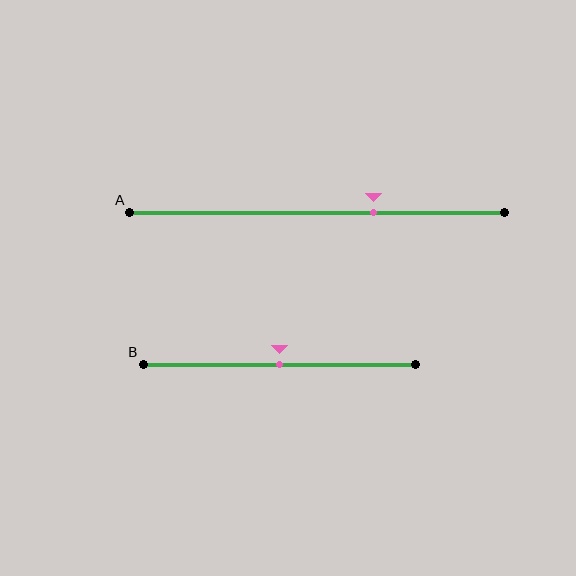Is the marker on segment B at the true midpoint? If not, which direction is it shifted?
Yes, the marker on segment B is at the true midpoint.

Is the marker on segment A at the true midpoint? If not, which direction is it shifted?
No, the marker on segment A is shifted to the right by about 15% of the segment length.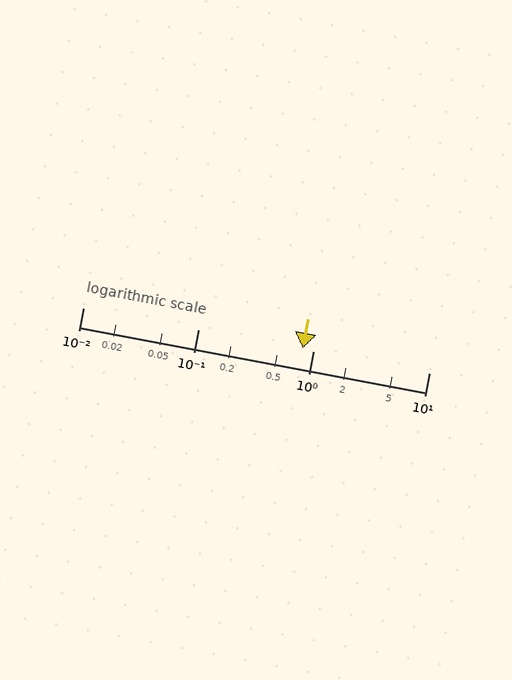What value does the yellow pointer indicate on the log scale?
The pointer indicates approximately 0.81.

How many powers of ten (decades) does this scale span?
The scale spans 3 decades, from 0.01 to 10.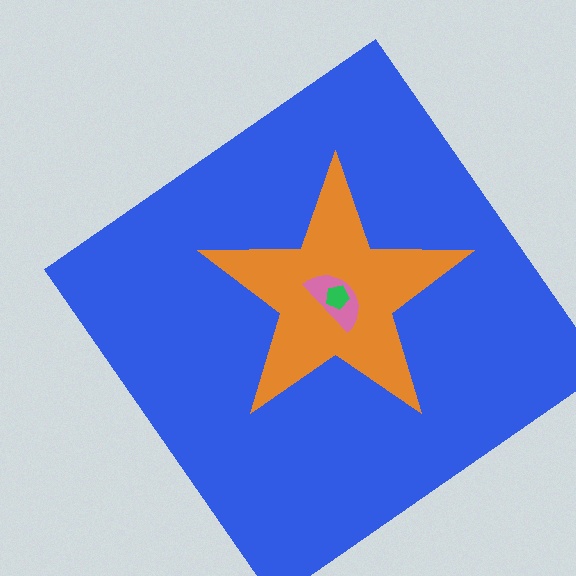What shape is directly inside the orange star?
The pink semicircle.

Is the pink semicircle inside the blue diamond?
Yes.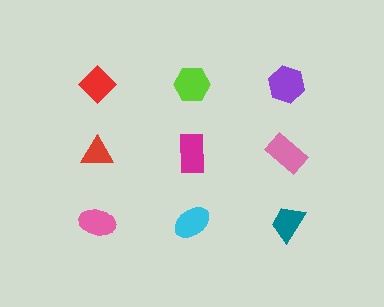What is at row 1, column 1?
A red diamond.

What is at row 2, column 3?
A pink rectangle.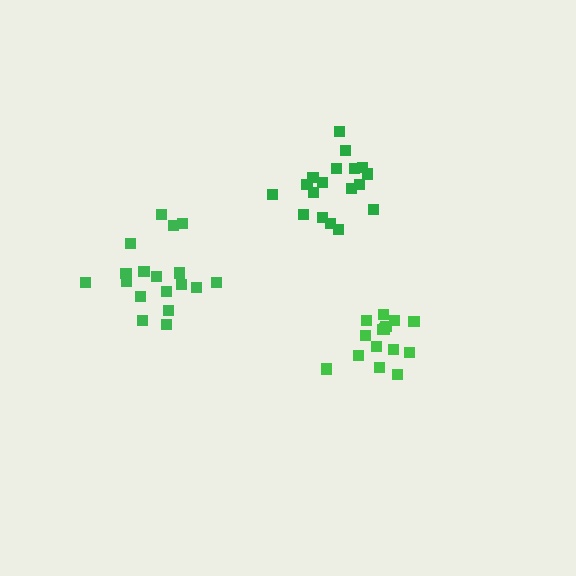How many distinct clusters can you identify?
There are 3 distinct clusters.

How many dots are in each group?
Group 1: 16 dots, Group 2: 18 dots, Group 3: 18 dots (52 total).